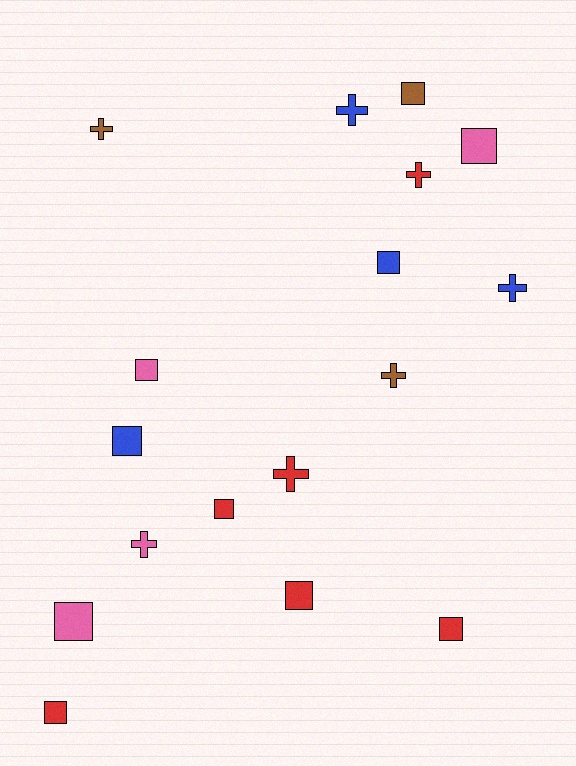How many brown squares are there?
There is 1 brown square.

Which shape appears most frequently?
Square, with 10 objects.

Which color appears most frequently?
Red, with 6 objects.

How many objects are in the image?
There are 17 objects.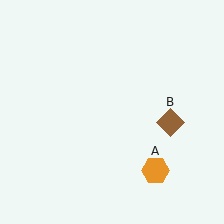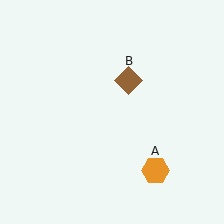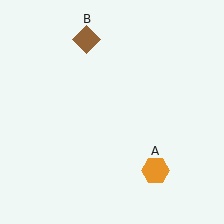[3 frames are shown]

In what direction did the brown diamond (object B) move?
The brown diamond (object B) moved up and to the left.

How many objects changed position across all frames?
1 object changed position: brown diamond (object B).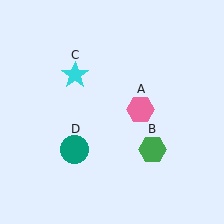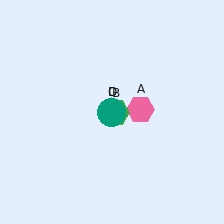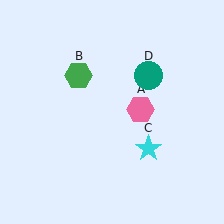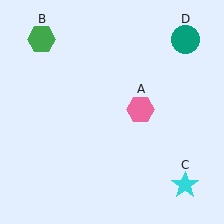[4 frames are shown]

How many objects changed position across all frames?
3 objects changed position: green hexagon (object B), cyan star (object C), teal circle (object D).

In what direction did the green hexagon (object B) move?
The green hexagon (object B) moved up and to the left.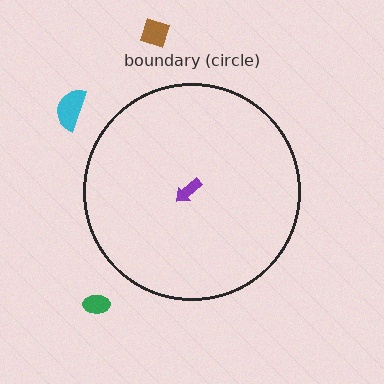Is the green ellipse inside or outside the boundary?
Outside.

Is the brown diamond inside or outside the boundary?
Outside.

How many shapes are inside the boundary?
1 inside, 3 outside.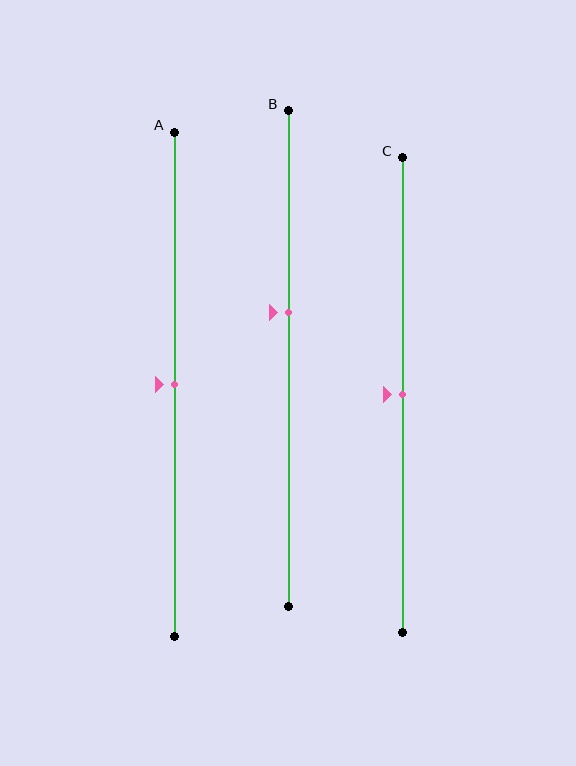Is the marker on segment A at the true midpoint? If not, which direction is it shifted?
Yes, the marker on segment A is at the true midpoint.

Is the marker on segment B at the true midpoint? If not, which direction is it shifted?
No, the marker on segment B is shifted upward by about 9% of the segment length.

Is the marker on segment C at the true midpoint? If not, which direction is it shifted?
Yes, the marker on segment C is at the true midpoint.